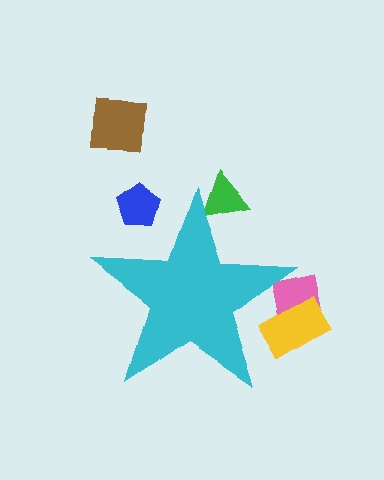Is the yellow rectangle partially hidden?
Yes, the yellow rectangle is partially hidden behind the cyan star.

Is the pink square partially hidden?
Yes, the pink square is partially hidden behind the cyan star.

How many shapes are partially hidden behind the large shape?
4 shapes are partially hidden.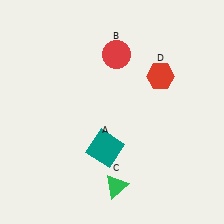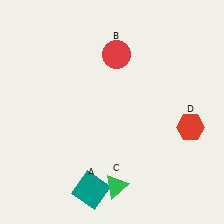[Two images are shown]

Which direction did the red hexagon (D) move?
The red hexagon (D) moved down.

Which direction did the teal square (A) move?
The teal square (A) moved down.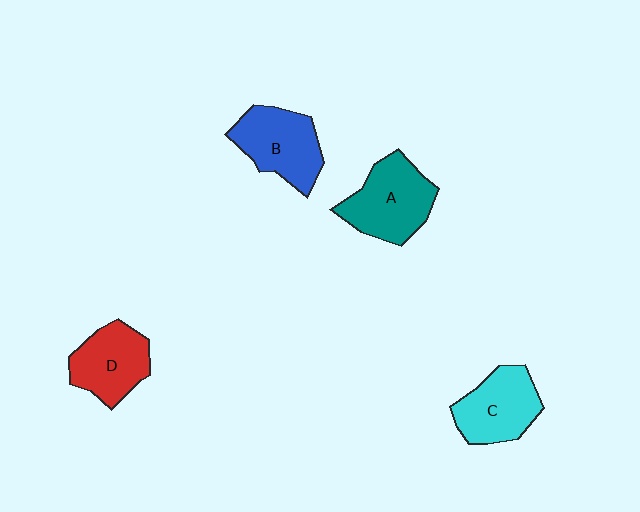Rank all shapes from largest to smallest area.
From largest to smallest: A (teal), B (blue), C (cyan), D (red).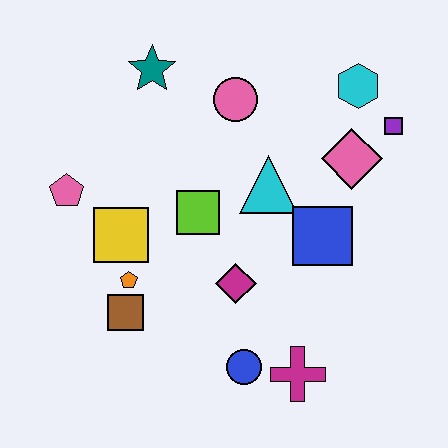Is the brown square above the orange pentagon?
No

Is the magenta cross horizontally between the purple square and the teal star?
Yes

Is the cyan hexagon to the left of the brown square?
No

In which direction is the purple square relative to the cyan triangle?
The purple square is to the right of the cyan triangle.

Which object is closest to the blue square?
The cyan triangle is closest to the blue square.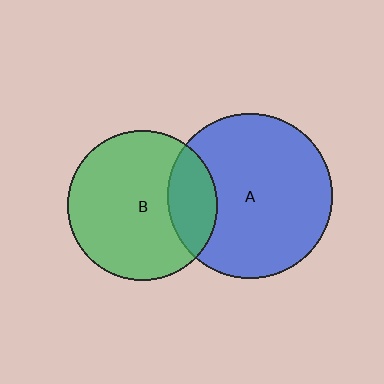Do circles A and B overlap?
Yes.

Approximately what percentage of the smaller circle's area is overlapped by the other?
Approximately 20%.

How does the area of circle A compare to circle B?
Approximately 1.2 times.